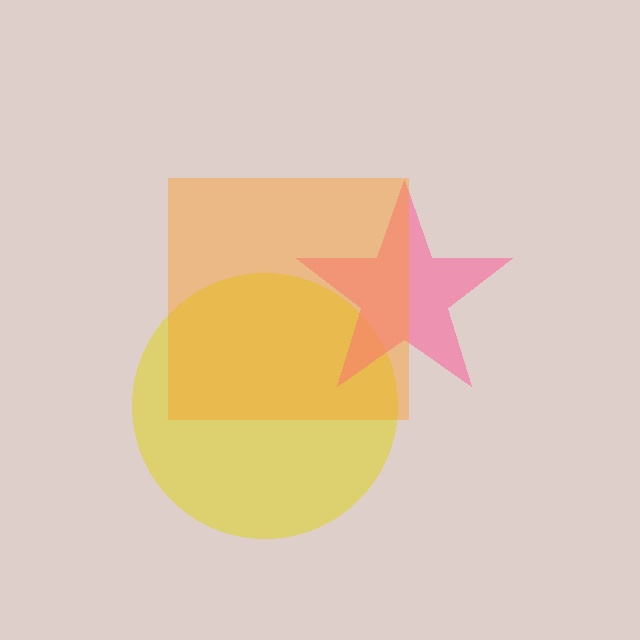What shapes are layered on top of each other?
The layered shapes are: a yellow circle, a pink star, an orange square.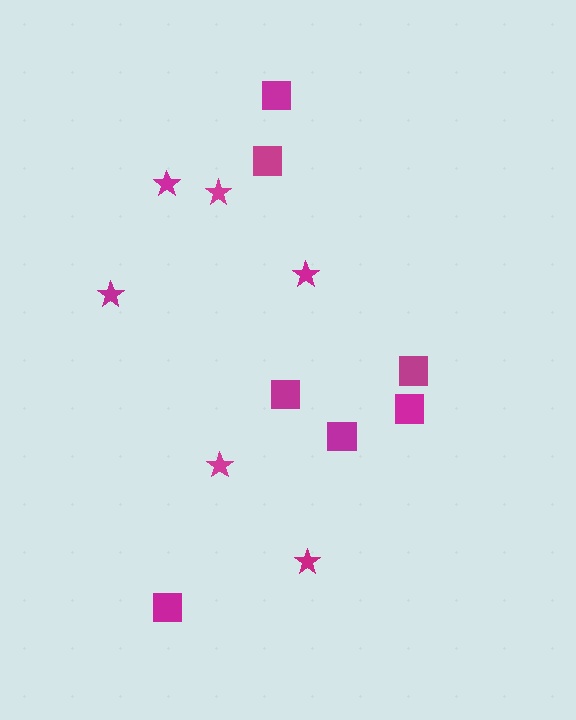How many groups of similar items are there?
There are 2 groups: one group of stars (6) and one group of squares (7).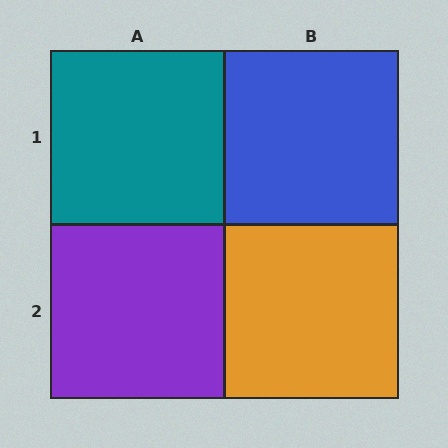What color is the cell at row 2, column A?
Purple.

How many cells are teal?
1 cell is teal.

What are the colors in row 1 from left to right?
Teal, blue.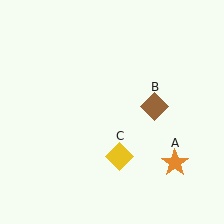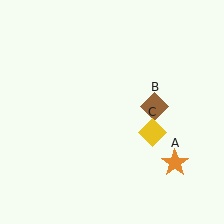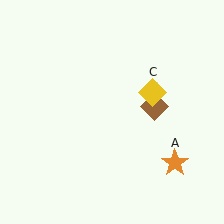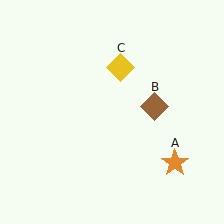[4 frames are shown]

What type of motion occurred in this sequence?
The yellow diamond (object C) rotated counterclockwise around the center of the scene.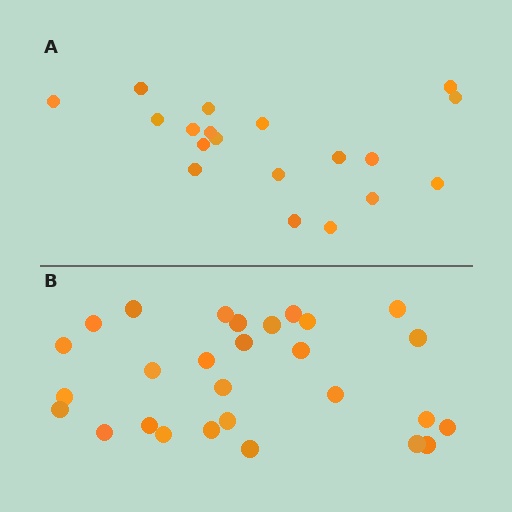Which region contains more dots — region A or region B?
Region B (the bottom region) has more dots.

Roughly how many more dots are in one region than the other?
Region B has roughly 8 or so more dots than region A.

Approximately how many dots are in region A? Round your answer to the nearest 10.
About 20 dots. (The exact count is 19, which rounds to 20.)